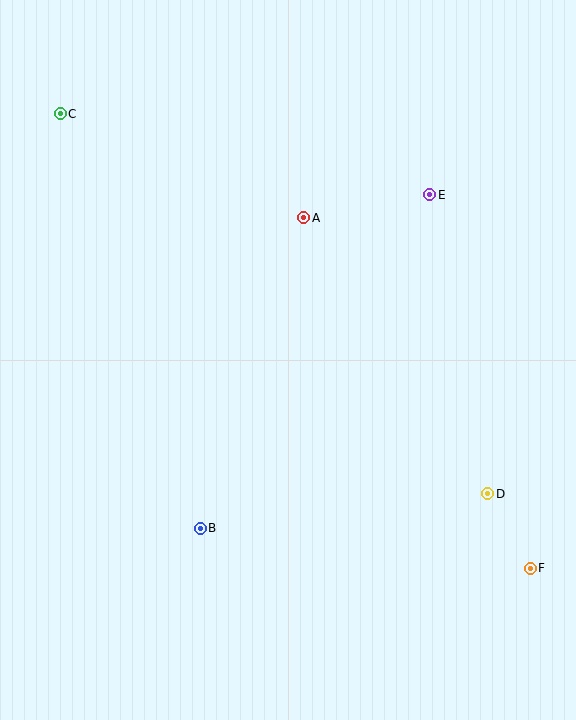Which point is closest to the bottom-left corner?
Point B is closest to the bottom-left corner.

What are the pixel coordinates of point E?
Point E is at (430, 195).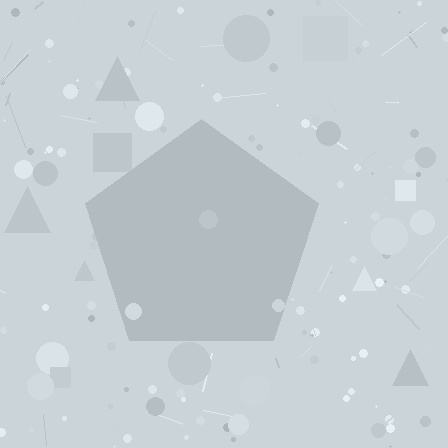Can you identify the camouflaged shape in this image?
The camouflaged shape is a pentagon.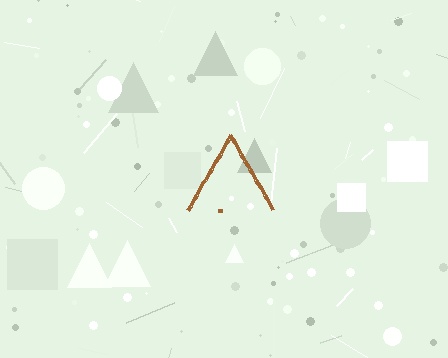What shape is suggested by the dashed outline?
The dashed outline suggests a triangle.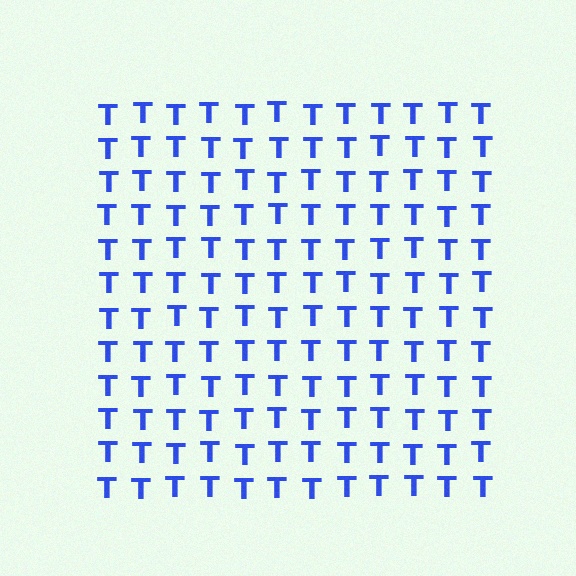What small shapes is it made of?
It is made of small letter T's.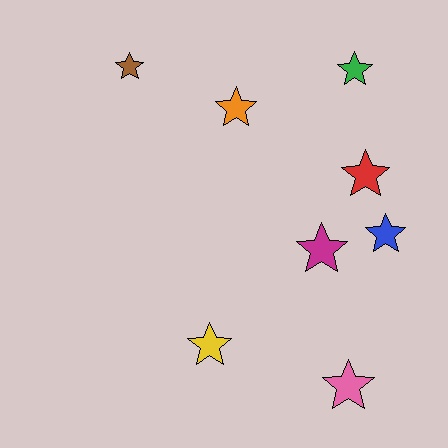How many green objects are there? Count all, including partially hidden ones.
There is 1 green object.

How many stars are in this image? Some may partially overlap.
There are 8 stars.